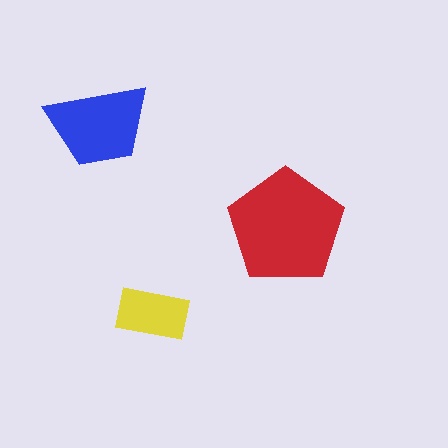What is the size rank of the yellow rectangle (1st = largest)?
3rd.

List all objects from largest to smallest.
The red pentagon, the blue trapezoid, the yellow rectangle.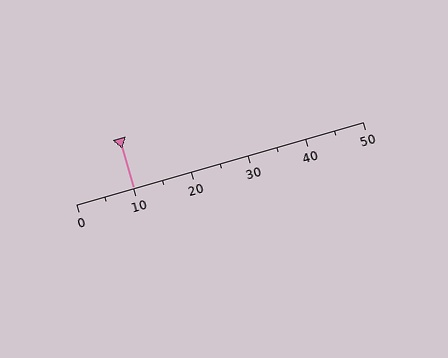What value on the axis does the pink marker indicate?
The marker indicates approximately 10.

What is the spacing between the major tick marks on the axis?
The major ticks are spaced 10 apart.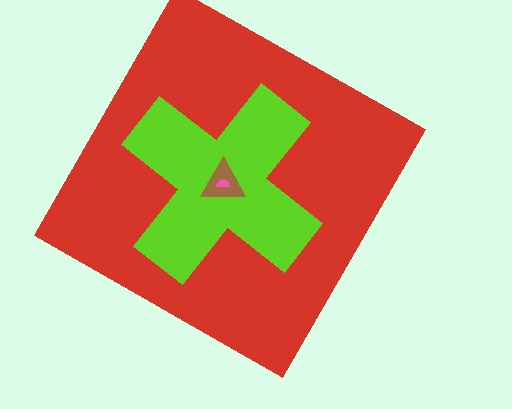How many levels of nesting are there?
4.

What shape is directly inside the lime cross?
The brown triangle.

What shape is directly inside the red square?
The lime cross.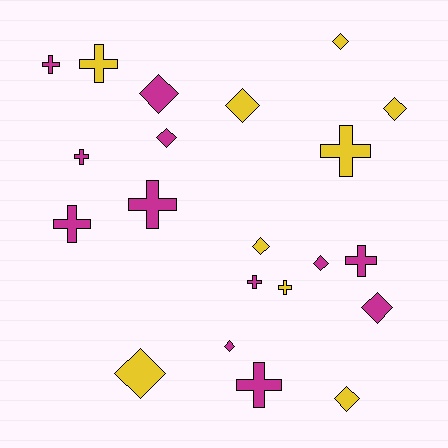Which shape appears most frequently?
Diamond, with 11 objects.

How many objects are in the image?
There are 21 objects.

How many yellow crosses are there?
There are 3 yellow crosses.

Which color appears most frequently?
Magenta, with 12 objects.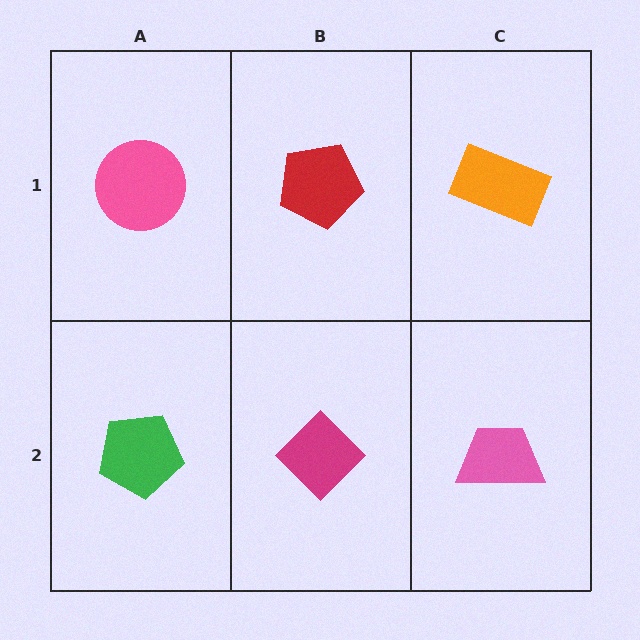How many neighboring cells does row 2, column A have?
2.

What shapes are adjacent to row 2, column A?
A pink circle (row 1, column A), a magenta diamond (row 2, column B).